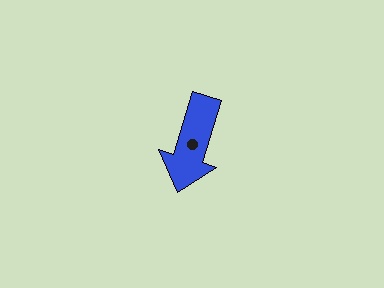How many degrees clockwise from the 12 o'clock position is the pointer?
Approximately 197 degrees.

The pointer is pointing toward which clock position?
Roughly 7 o'clock.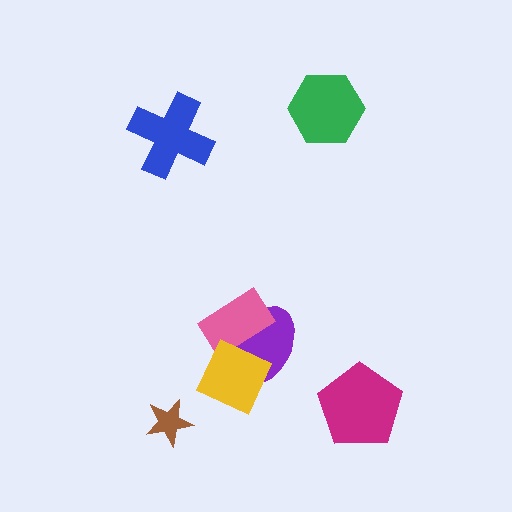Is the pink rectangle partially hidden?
Yes, it is partially covered by another shape.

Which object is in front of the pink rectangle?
The yellow diamond is in front of the pink rectangle.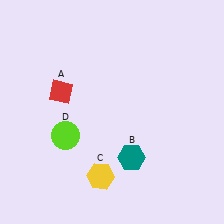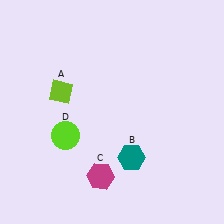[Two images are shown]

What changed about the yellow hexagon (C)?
In Image 1, C is yellow. In Image 2, it changed to magenta.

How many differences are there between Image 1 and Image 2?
There are 2 differences between the two images.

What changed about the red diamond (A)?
In Image 1, A is red. In Image 2, it changed to lime.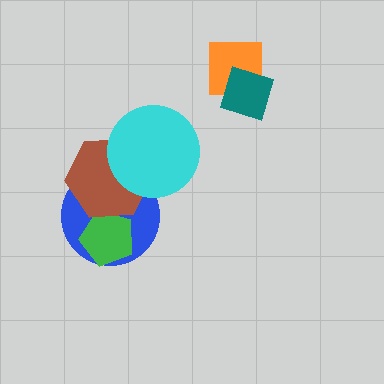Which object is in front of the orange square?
The teal diamond is in front of the orange square.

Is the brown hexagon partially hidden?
Yes, it is partially covered by another shape.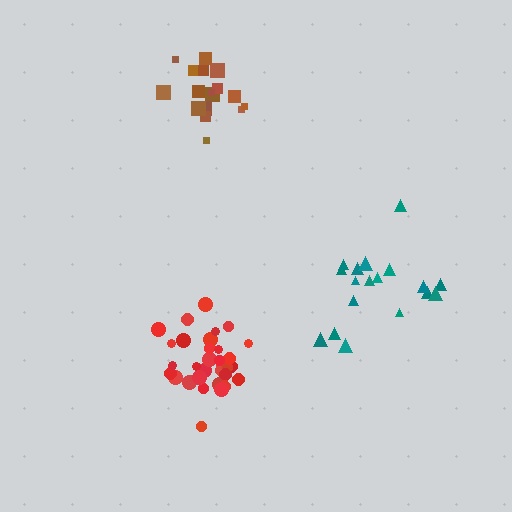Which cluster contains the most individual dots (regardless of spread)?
Red (32).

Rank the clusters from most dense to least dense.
red, brown, teal.